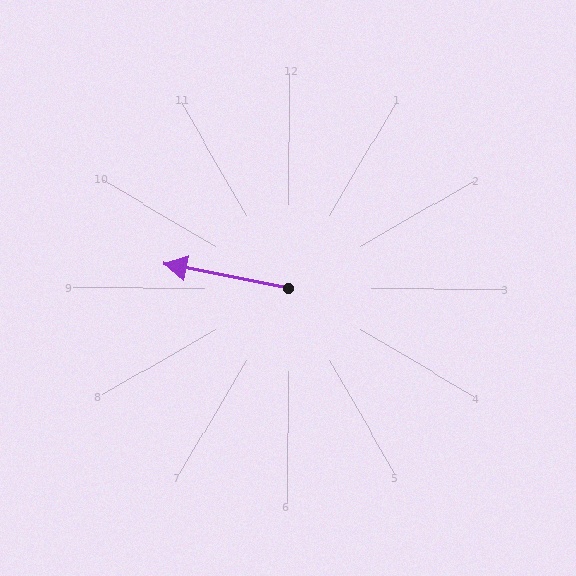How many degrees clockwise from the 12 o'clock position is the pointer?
Approximately 281 degrees.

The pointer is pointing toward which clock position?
Roughly 9 o'clock.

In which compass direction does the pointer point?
West.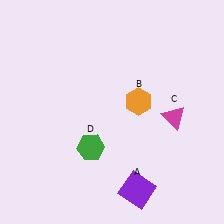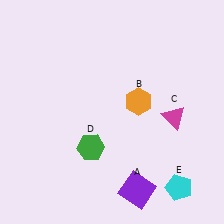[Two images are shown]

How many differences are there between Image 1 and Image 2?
There is 1 difference between the two images.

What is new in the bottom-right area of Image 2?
A cyan pentagon (E) was added in the bottom-right area of Image 2.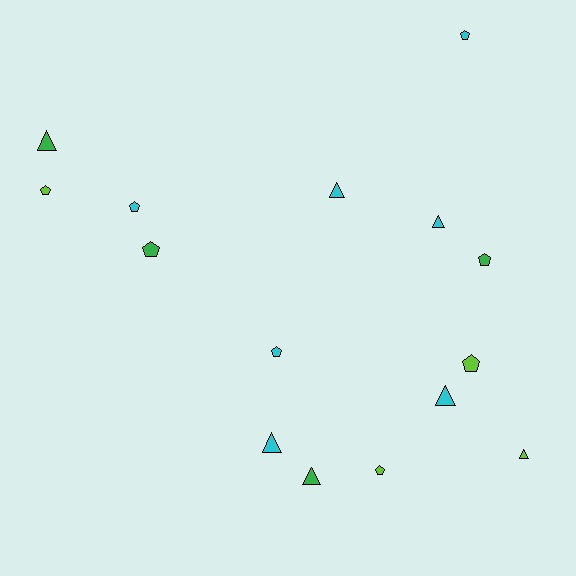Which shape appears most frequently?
Pentagon, with 8 objects.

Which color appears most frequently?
Cyan, with 7 objects.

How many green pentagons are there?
There are 2 green pentagons.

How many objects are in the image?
There are 15 objects.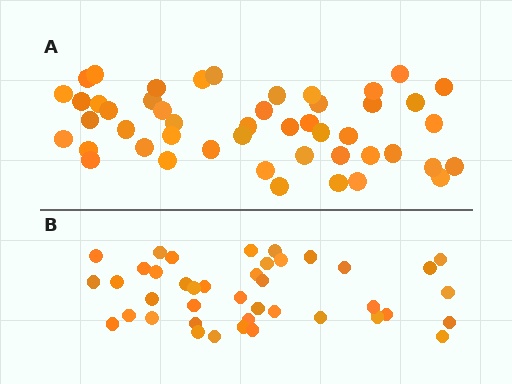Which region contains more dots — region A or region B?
Region A (the top region) has more dots.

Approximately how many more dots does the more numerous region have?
Region A has roughly 8 or so more dots than region B.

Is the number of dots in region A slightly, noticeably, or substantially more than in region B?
Region A has only slightly more — the two regions are fairly close. The ratio is roughly 1.2 to 1.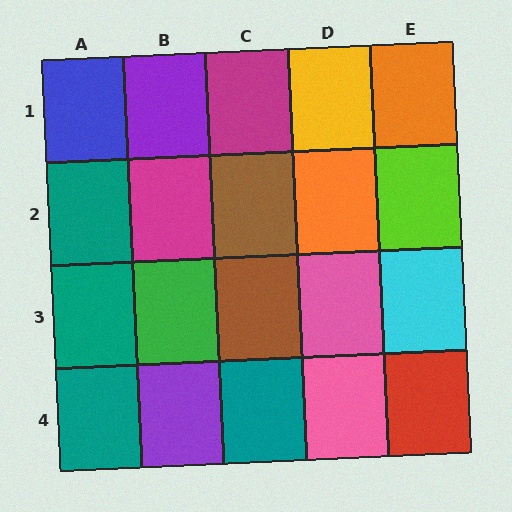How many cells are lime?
1 cell is lime.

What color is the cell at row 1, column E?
Orange.